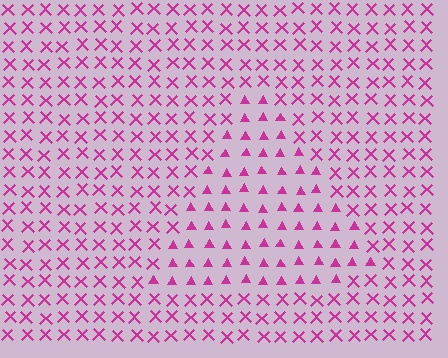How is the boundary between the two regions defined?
The boundary is defined by a change in element shape: triangles inside vs. X marks outside. All elements share the same color and spacing.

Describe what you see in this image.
The image is filled with small magenta elements arranged in a uniform grid. A triangle-shaped region contains triangles, while the surrounding area contains X marks. The boundary is defined purely by the change in element shape.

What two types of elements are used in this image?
The image uses triangles inside the triangle region and X marks outside it.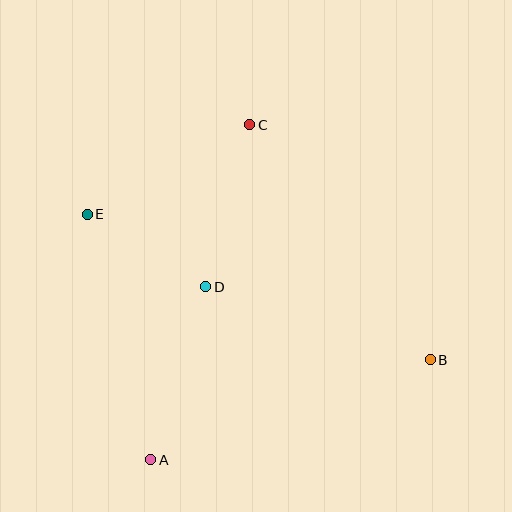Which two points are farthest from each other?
Points B and E are farthest from each other.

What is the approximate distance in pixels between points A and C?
The distance between A and C is approximately 349 pixels.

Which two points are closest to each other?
Points D and E are closest to each other.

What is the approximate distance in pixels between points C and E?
The distance between C and E is approximately 185 pixels.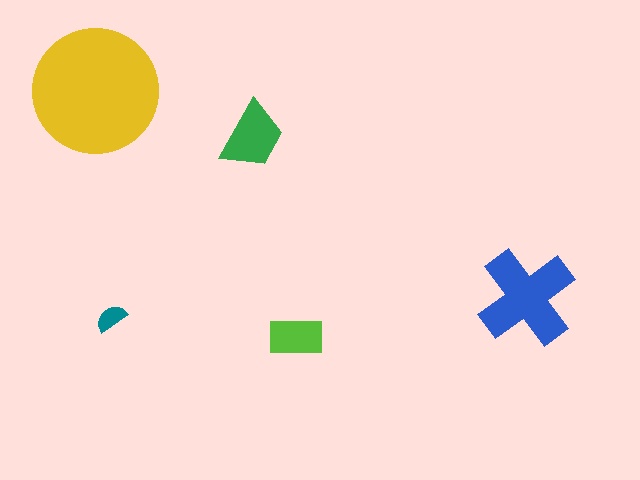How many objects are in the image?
There are 5 objects in the image.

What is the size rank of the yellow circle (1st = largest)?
1st.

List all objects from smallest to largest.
The teal semicircle, the lime rectangle, the green trapezoid, the blue cross, the yellow circle.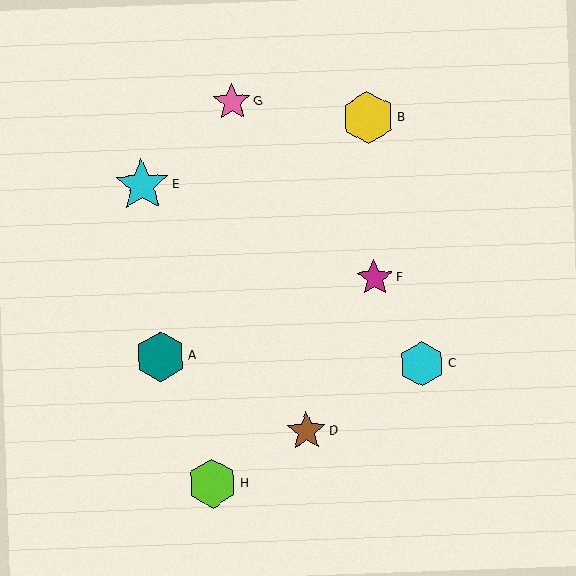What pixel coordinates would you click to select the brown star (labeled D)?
Click at (306, 431) to select the brown star D.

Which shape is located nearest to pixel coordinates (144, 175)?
The cyan star (labeled E) at (142, 185) is nearest to that location.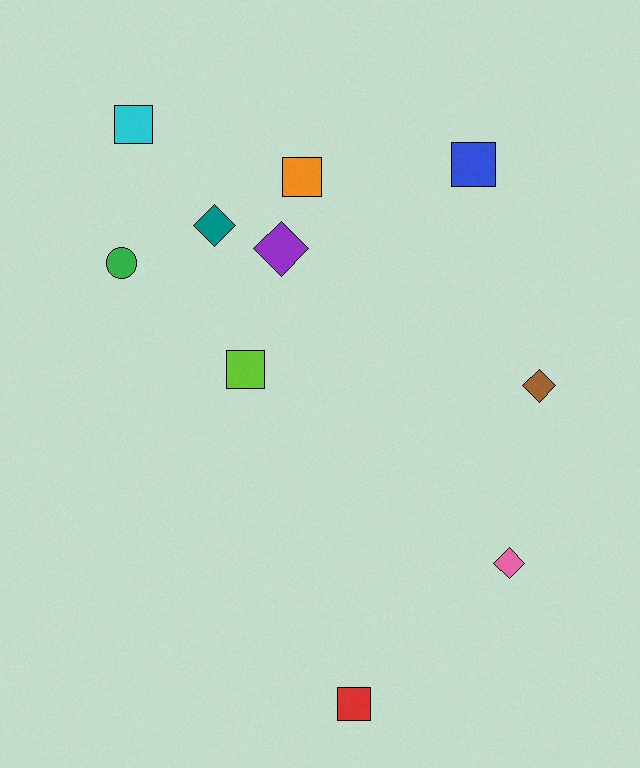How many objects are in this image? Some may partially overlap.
There are 10 objects.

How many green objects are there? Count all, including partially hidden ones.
There is 1 green object.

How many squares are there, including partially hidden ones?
There are 5 squares.